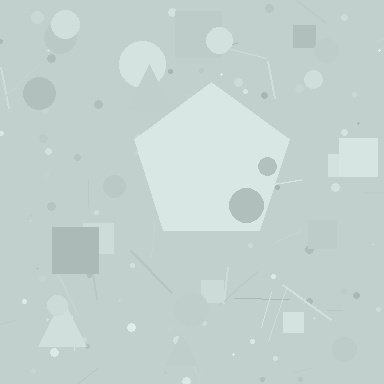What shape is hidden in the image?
A pentagon is hidden in the image.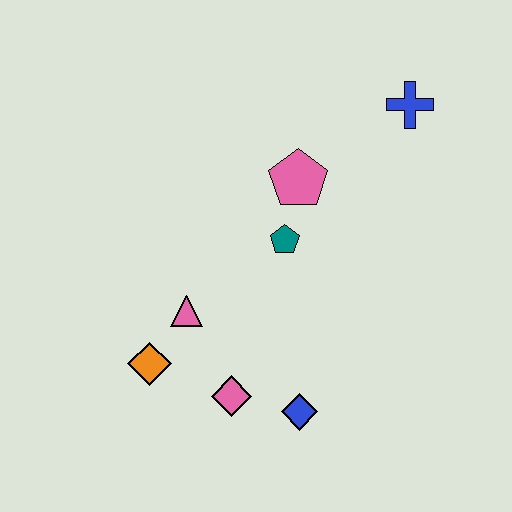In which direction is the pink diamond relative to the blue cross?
The pink diamond is below the blue cross.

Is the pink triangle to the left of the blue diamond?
Yes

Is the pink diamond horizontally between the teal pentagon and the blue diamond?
No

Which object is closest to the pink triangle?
The orange diamond is closest to the pink triangle.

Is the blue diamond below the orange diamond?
Yes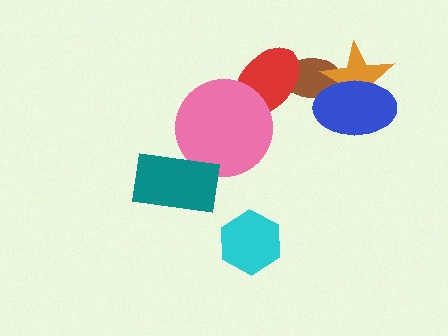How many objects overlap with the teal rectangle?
1 object overlaps with the teal rectangle.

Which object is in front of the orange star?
The blue ellipse is in front of the orange star.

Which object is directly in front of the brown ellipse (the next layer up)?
The orange star is directly in front of the brown ellipse.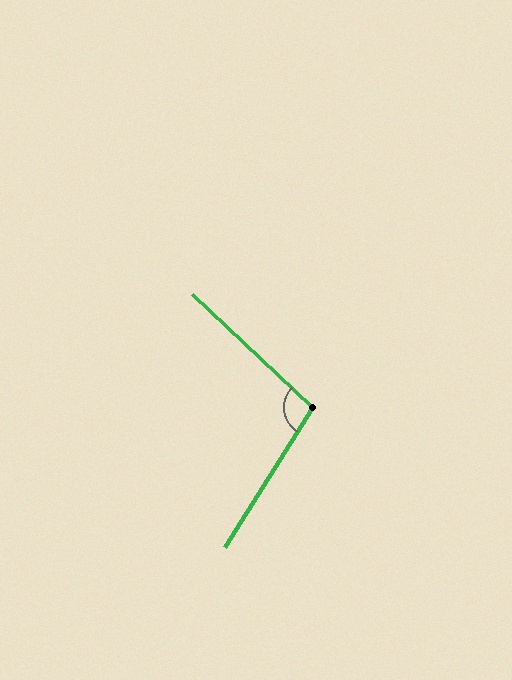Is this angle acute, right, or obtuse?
It is obtuse.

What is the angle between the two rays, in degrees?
Approximately 101 degrees.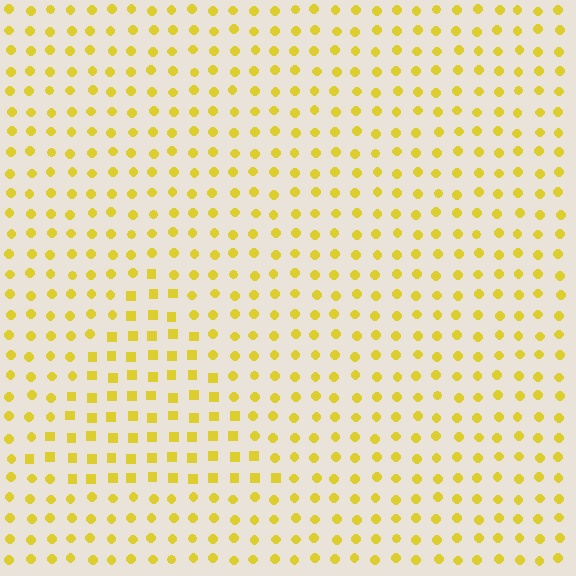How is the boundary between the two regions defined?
The boundary is defined by a change in element shape: squares inside vs. circles outside. All elements share the same color and spacing.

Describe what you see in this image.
The image is filled with small yellow elements arranged in a uniform grid. A triangle-shaped region contains squares, while the surrounding area contains circles. The boundary is defined purely by the change in element shape.